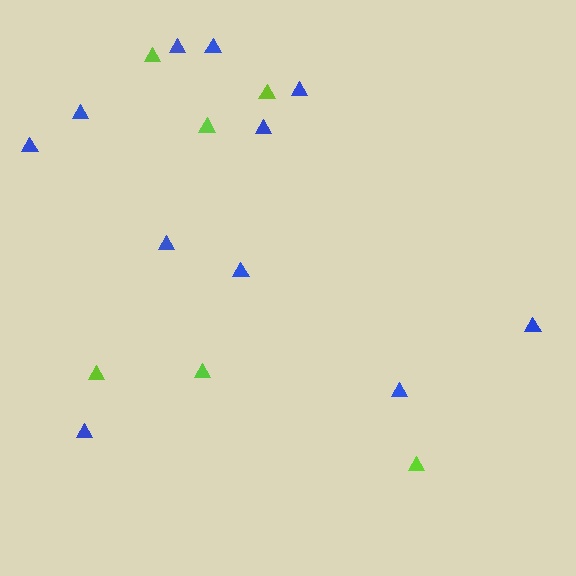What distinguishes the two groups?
There are 2 groups: one group of blue triangles (11) and one group of lime triangles (6).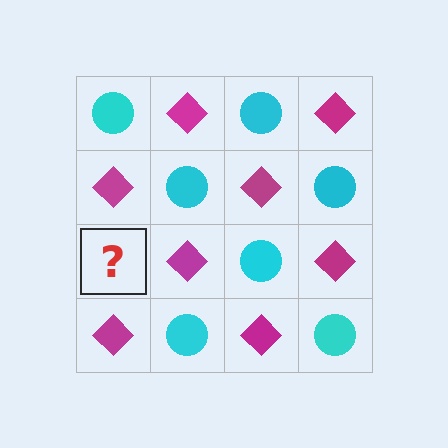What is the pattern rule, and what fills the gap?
The rule is that it alternates cyan circle and magenta diamond in a checkerboard pattern. The gap should be filled with a cyan circle.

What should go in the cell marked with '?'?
The missing cell should contain a cyan circle.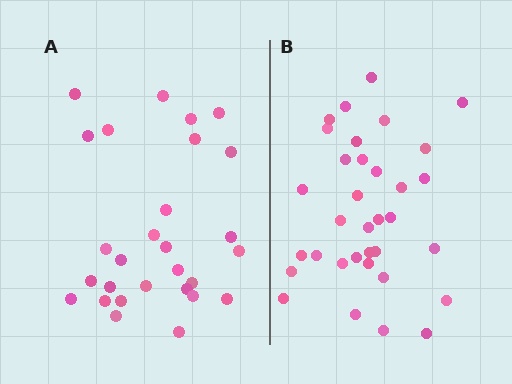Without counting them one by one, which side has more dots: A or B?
Region B (the right region) has more dots.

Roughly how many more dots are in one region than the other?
Region B has about 6 more dots than region A.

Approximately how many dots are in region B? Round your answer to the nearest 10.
About 30 dots. (The exact count is 34, which rounds to 30.)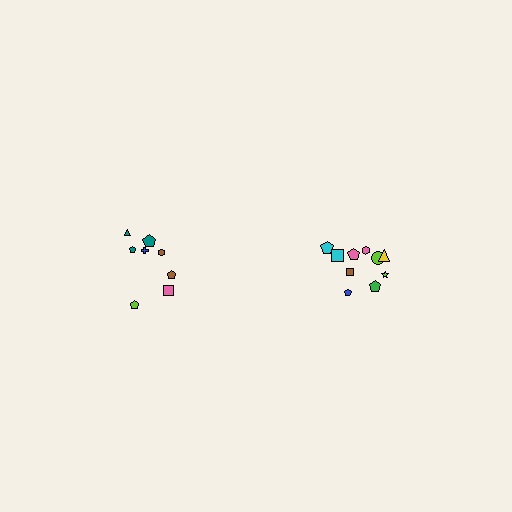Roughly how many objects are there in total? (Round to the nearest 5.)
Roughly 20 objects in total.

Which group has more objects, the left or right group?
The right group.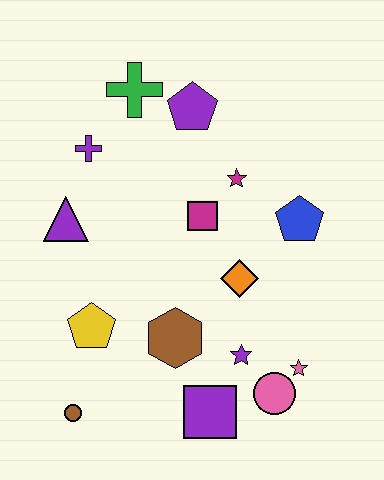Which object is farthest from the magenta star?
The brown circle is farthest from the magenta star.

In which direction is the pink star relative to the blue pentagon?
The pink star is below the blue pentagon.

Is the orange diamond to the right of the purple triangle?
Yes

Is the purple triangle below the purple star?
No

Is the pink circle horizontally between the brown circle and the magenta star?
No